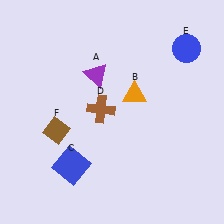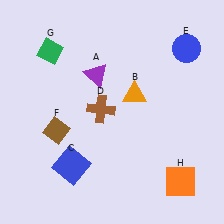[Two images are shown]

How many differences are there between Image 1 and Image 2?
There are 2 differences between the two images.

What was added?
A green diamond (G), an orange square (H) were added in Image 2.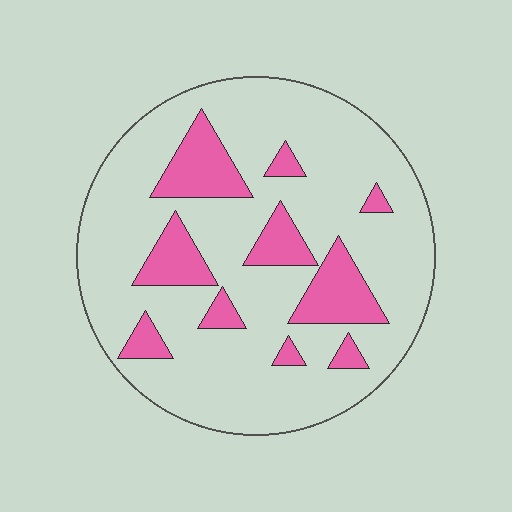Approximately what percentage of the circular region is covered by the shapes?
Approximately 20%.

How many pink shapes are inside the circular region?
10.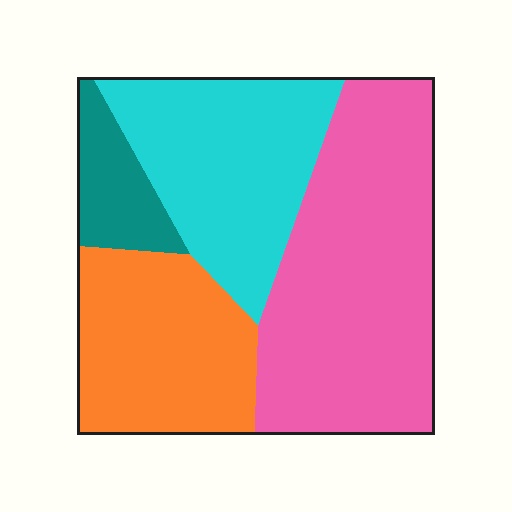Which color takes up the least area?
Teal, at roughly 10%.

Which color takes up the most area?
Pink, at roughly 40%.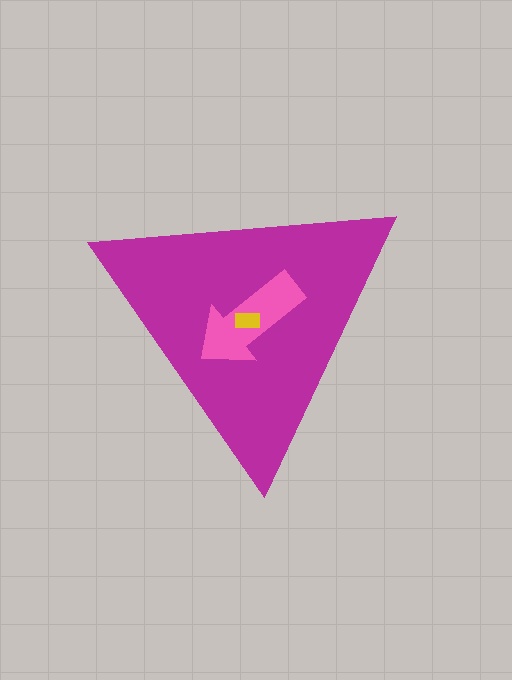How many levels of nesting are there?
3.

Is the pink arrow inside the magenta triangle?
Yes.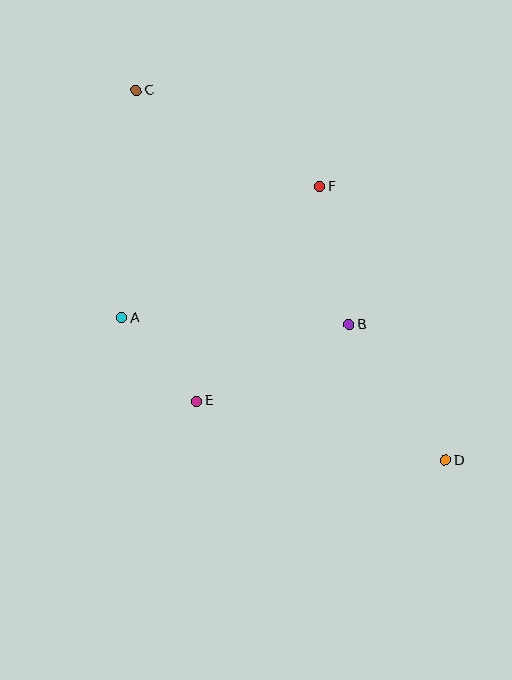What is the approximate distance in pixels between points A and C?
The distance between A and C is approximately 228 pixels.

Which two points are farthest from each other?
Points C and D are farthest from each other.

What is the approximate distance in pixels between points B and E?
The distance between B and E is approximately 171 pixels.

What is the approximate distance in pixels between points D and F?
The distance between D and F is approximately 301 pixels.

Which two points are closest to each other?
Points A and E are closest to each other.